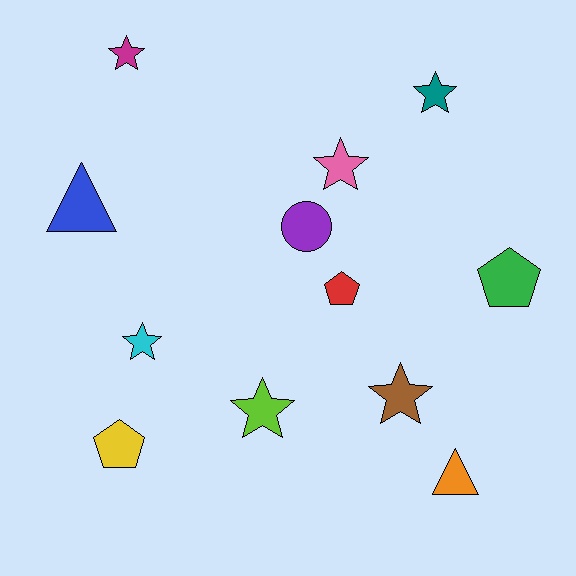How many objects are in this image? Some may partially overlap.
There are 12 objects.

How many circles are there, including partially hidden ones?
There is 1 circle.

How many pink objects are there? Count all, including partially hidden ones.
There is 1 pink object.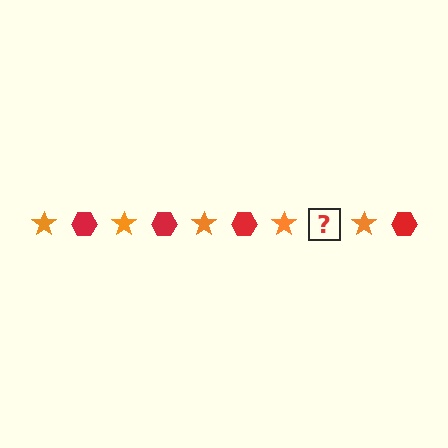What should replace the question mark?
The question mark should be replaced with a red hexagon.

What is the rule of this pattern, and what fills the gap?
The rule is that the pattern alternates between orange star and red hexagon. The gap should be filled with a red hexagon.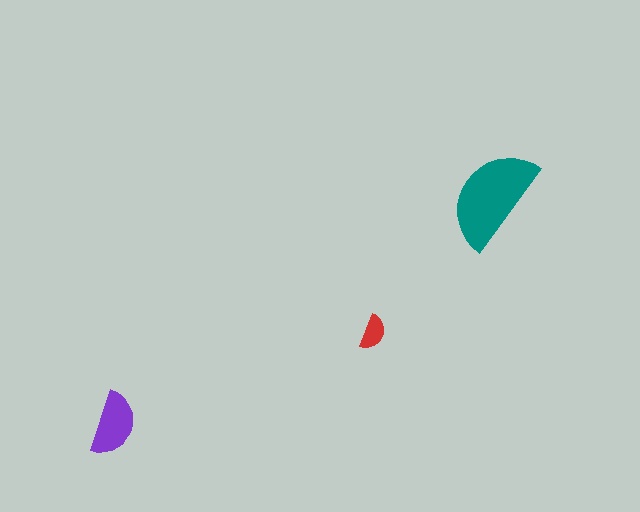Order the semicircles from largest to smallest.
the teal one, the purple one, the red one.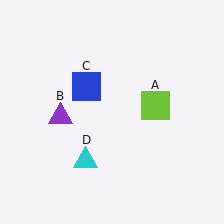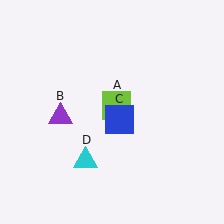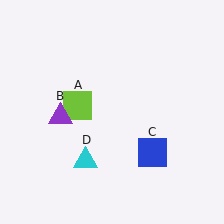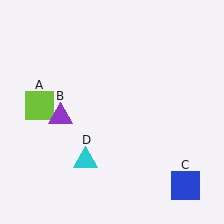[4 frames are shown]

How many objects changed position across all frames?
2 objects changed position: lime square (object A), blue square (object C).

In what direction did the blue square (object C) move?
The blue square (object C) moved down and to the right.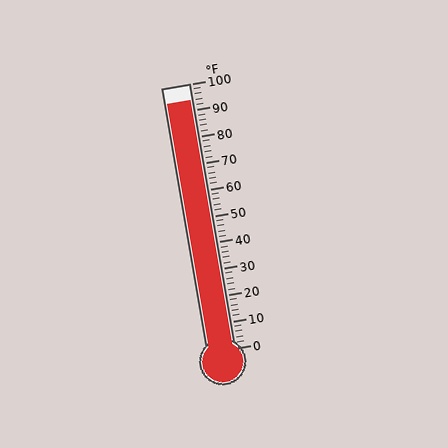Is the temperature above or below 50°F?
The temperature is above 50°F.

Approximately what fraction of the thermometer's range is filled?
The thermometer is filled to approximately 95% of its range.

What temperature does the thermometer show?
The thermometer shows approximately 94°F.